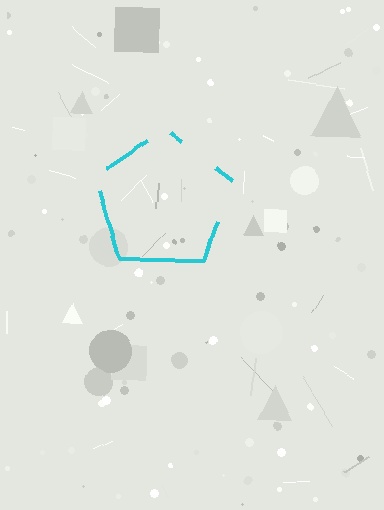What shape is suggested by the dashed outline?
The dashed outline suggests a pentagon.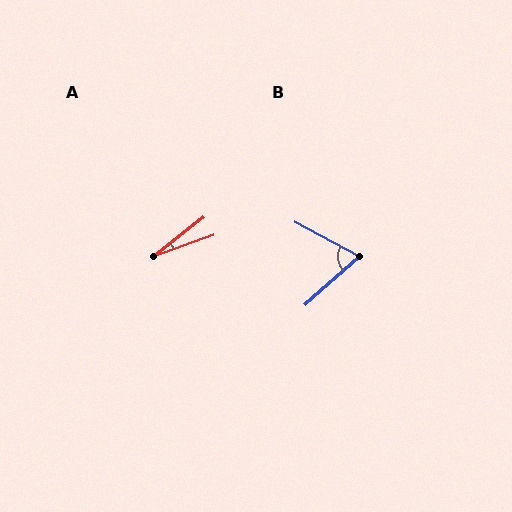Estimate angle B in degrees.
Approximately 70 degrees.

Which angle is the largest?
B, at approximately 70 degrees.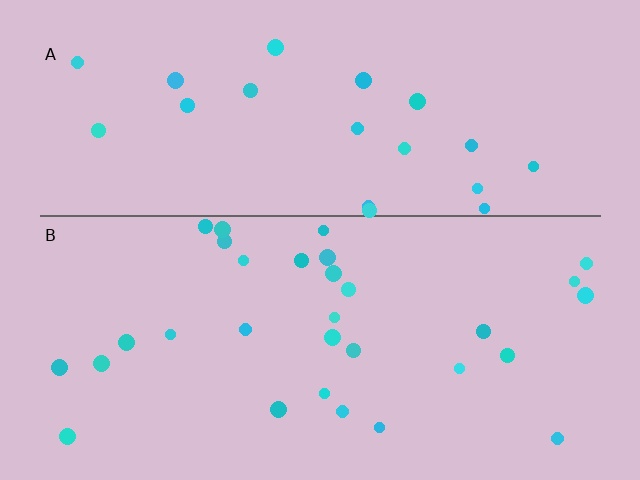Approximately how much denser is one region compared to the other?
Approximately 1.4× — region B over region A.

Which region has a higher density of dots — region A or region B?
B (the bottom).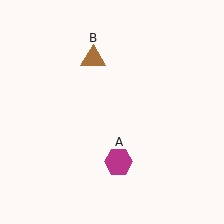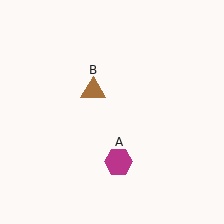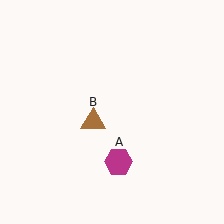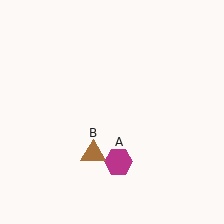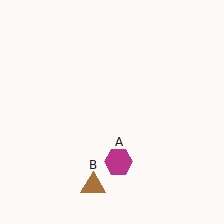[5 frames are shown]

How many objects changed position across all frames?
1 object changed position: brown triangle (object B).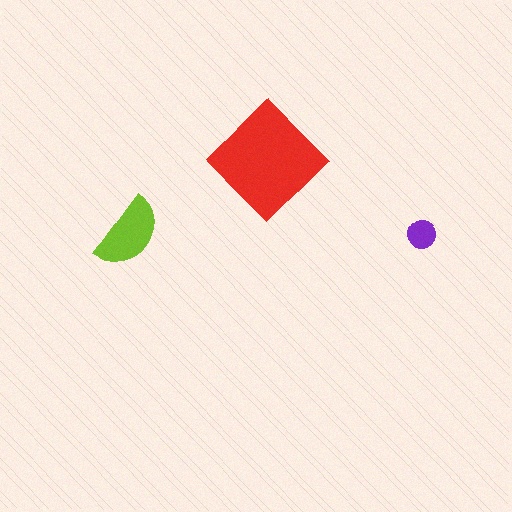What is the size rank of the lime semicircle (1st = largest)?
2nd.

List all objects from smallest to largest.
The purple circle, the lime semicircle, the red diamond.